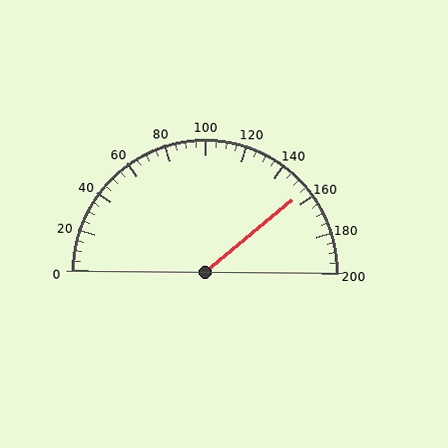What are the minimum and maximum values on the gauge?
The gauge ranges from 0 to 200.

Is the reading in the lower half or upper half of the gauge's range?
The reading is in the upper half of the range (0 to 200).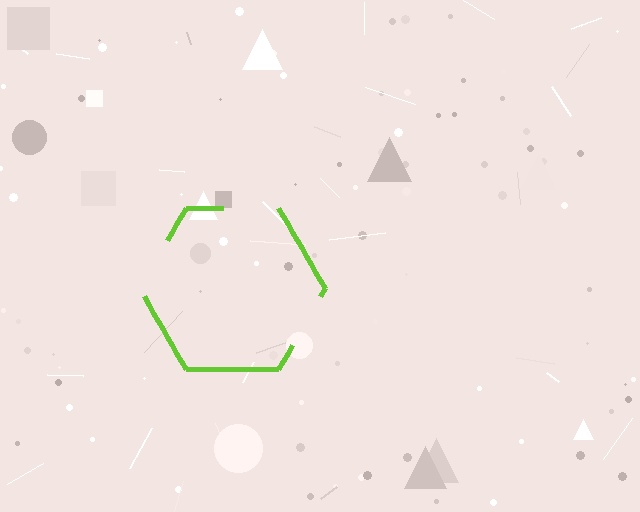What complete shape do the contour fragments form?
The contour fragments form a hexagon.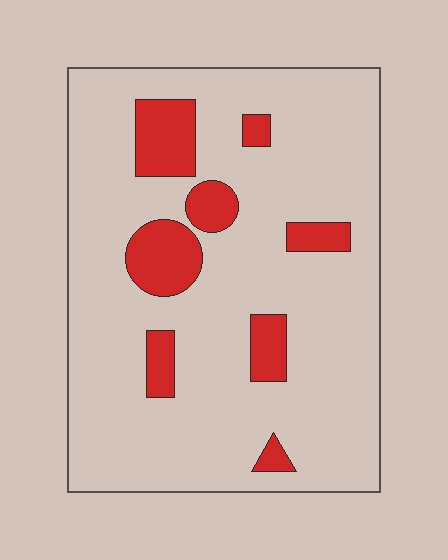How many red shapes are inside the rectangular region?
8.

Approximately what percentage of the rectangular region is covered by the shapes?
Approximately 15%.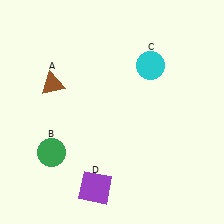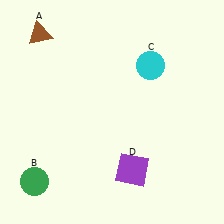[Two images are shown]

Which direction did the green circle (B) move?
The green circle (B) moved down.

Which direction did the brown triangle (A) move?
The brown triangle (A) moved up.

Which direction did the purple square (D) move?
The purple square (D) moved right.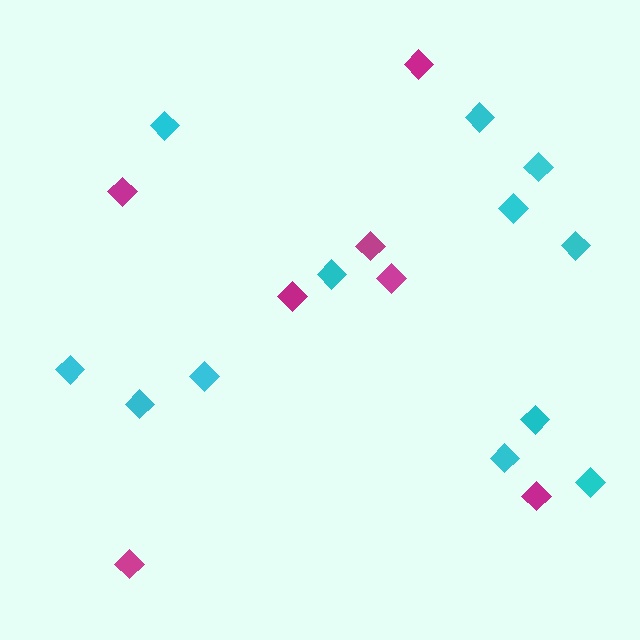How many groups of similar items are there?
There are 2 groups: one group of cyan diamonds (12) and one group of magenta diamonds (7).